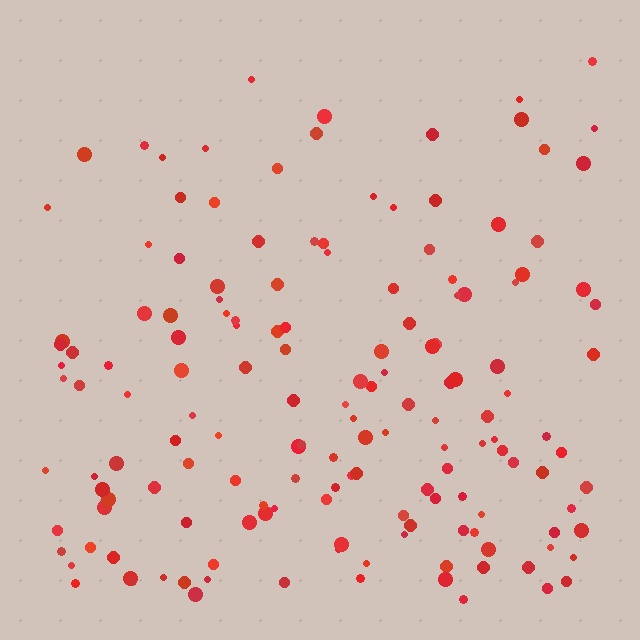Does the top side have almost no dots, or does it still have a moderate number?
Still a moderate number, just noticeably fewer than the bottom.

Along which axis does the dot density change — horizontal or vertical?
Vertical.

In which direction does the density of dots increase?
From top to bottom, with the bottom side densest.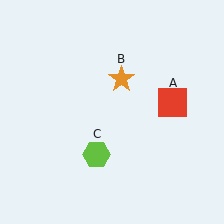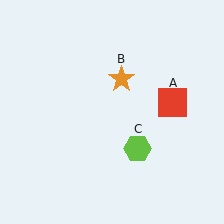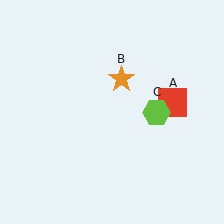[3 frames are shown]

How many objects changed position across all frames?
1 object changed position: lime hexagon (object C).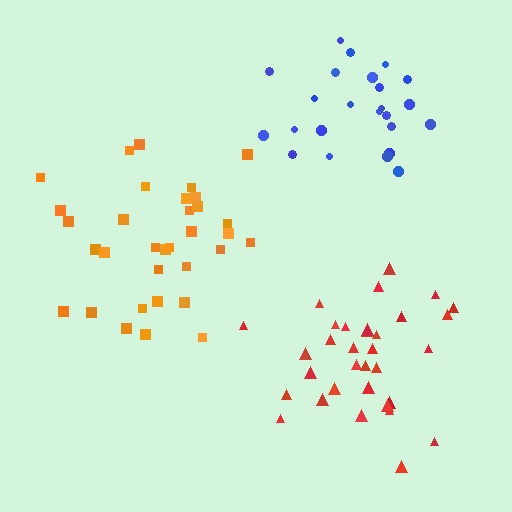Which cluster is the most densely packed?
Red.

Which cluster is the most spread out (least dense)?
Orange.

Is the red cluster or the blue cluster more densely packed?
Red.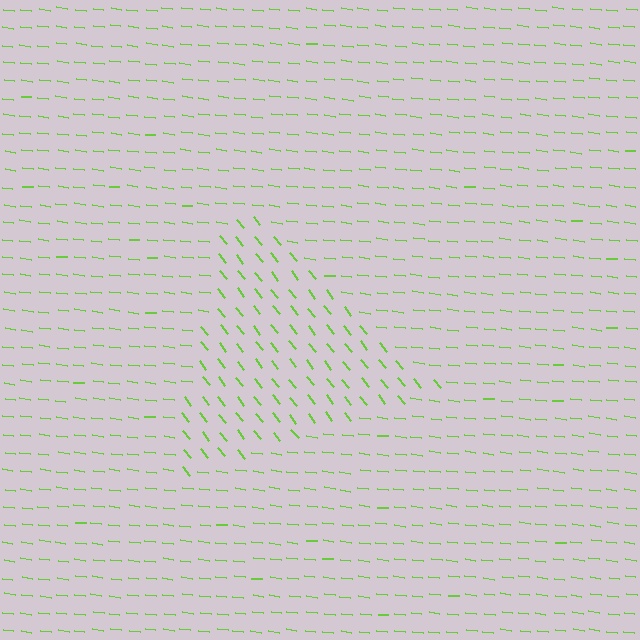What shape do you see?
I see a triangle.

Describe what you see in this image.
The image is filled with small lime line segments. A triangle region in the image has lines oriented differently from the surrounding lines, creating a visible texture boundary.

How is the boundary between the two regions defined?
The boundary is defined purely by a change in line orientation (approximately 45 degrees difference). All lines are the same color and thickness.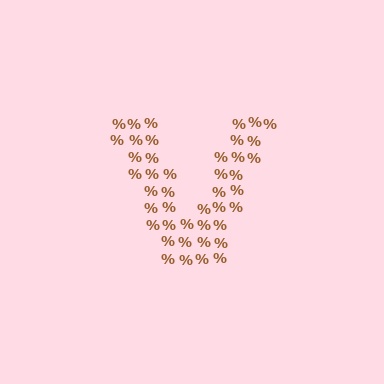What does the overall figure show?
The overall figure shows the letter V.